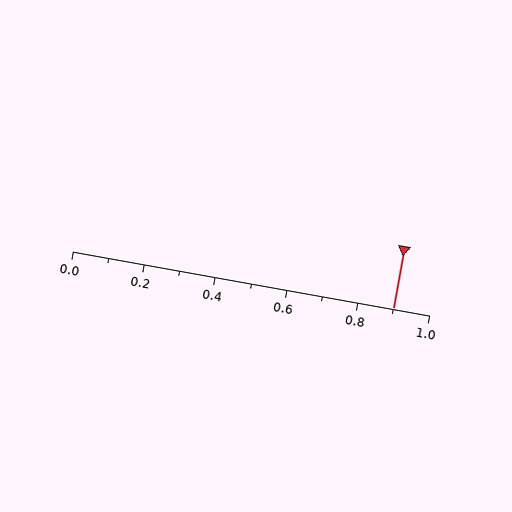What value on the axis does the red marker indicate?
The marker indicates approximately 0.9.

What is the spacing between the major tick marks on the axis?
The major ticks are spaced 0.2 apart.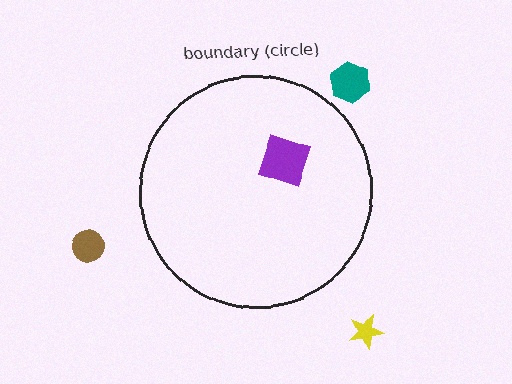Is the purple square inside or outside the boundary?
Inside.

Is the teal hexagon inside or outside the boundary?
Outside.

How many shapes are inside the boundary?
1 inside, 3 outside.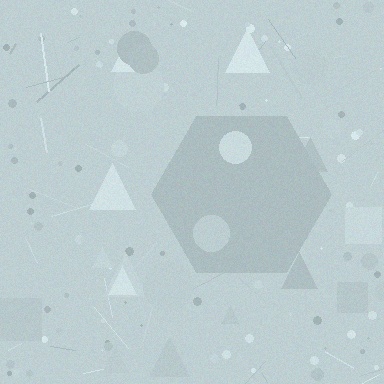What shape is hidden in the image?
A hexagon is hidden in the image.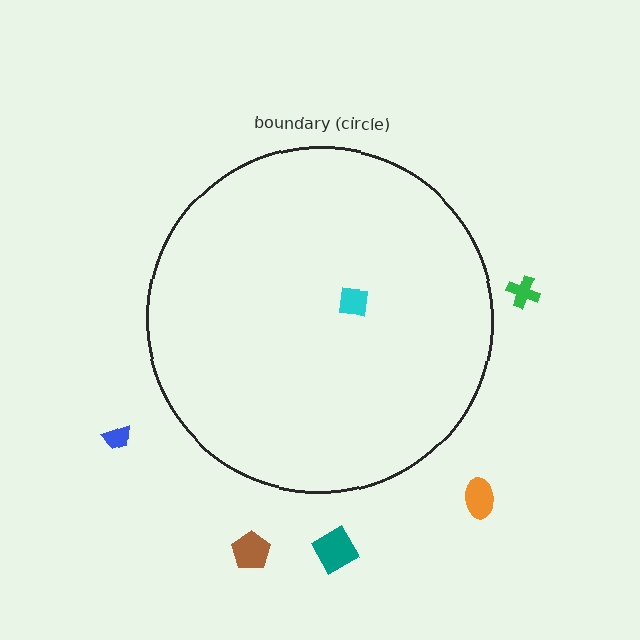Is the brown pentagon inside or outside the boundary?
Outside.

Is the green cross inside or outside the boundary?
Outside.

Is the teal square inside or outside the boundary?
Outside.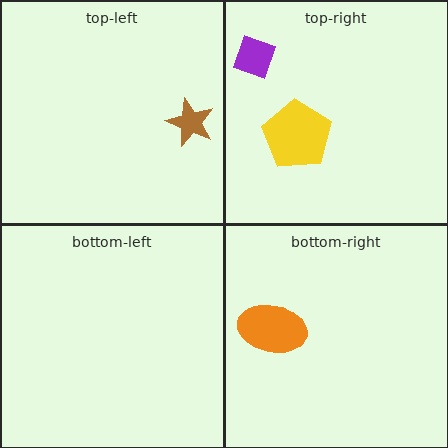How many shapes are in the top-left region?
1.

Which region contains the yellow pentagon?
The top-right region.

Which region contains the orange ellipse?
The bottom-right region.